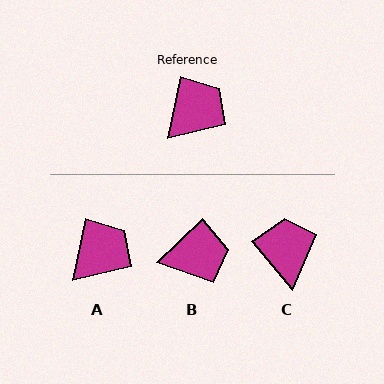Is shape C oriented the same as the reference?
No, it is off by about 52 degrees.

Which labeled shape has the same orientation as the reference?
A.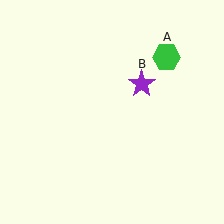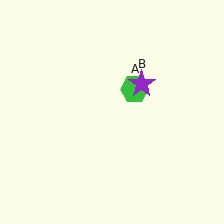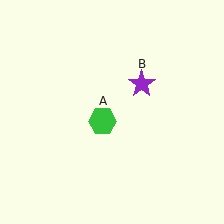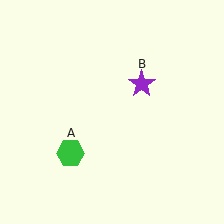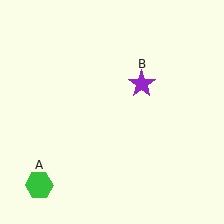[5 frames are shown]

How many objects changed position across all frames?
1 object changed position: green hexagon (object A).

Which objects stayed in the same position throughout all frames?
Purple star (object B) remained stationary.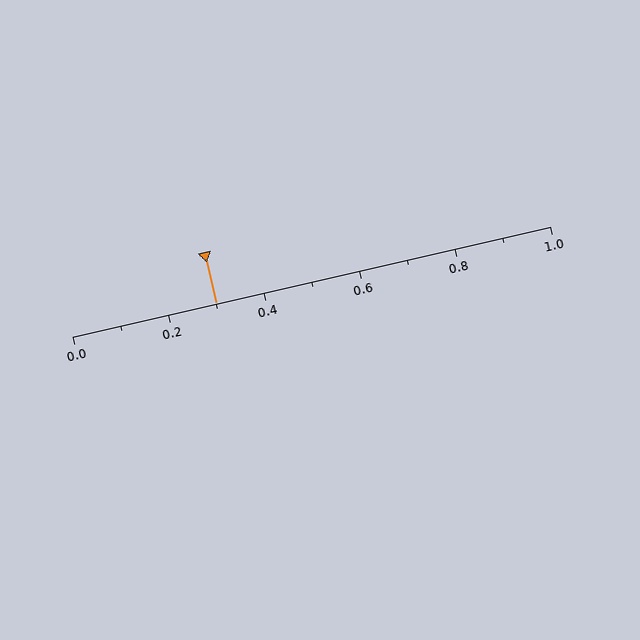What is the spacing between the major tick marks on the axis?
The major ticks are spaced 0.2 apart.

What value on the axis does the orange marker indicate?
The marker indicates approximately 0.3.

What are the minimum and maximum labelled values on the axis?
The axis runs from 0.0 to 1.0.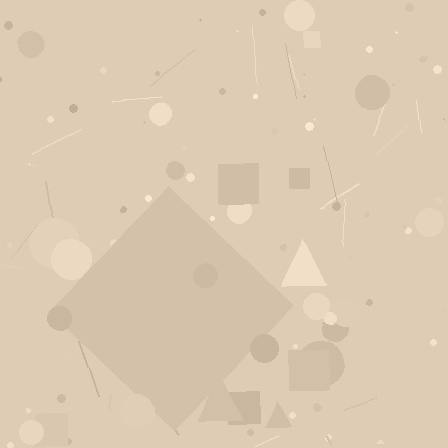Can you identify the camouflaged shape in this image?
The camouflaged shape is a diamond.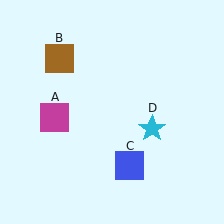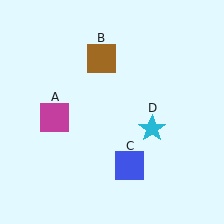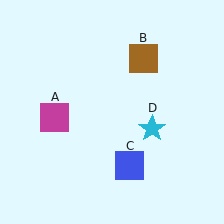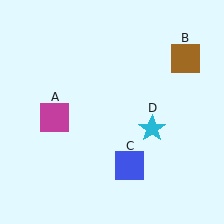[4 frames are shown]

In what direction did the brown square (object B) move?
The brown square (object B) moved right.